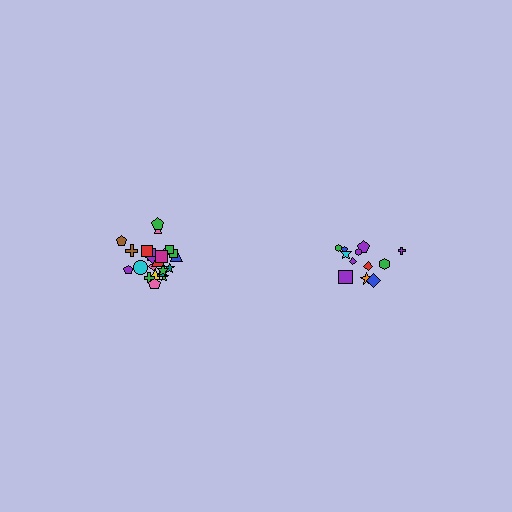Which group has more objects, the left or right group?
The left group.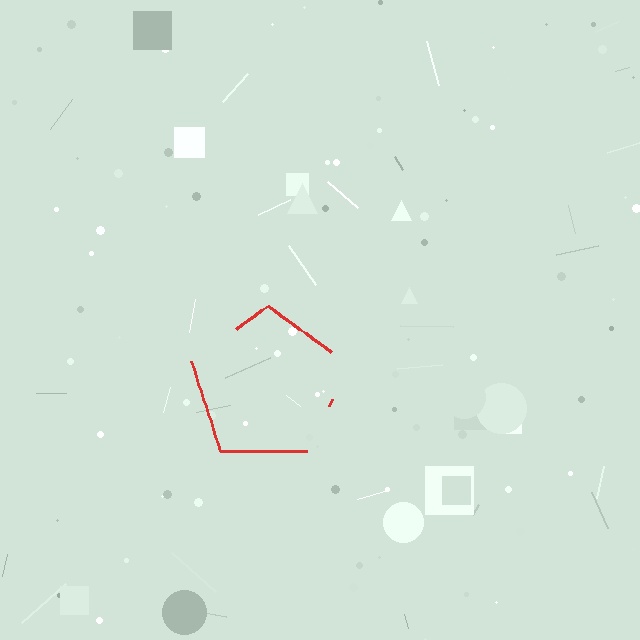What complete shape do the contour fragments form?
The contour fragments form a pentagon.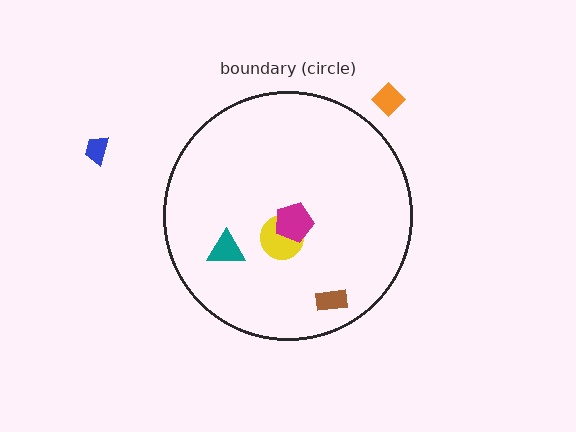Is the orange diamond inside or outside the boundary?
Outside.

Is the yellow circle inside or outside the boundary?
Inside.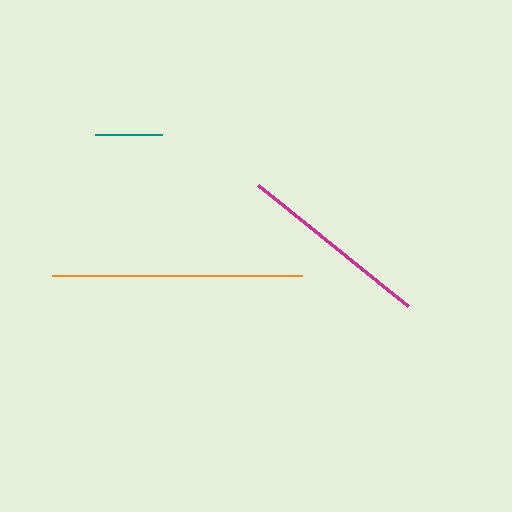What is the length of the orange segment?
The orange segment is approximately 250 pixels long.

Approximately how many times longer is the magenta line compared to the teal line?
The magenta line is approximately 2.8 times the length of the teal line.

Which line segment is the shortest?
The teal line is the shortest at approximately 68 pixels.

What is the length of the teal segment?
The teal segment is approximately 68 pixels long.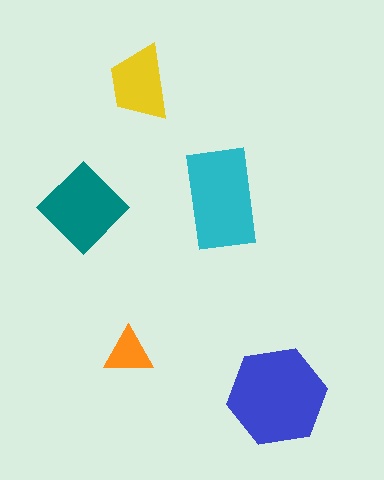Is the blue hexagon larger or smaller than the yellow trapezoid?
Larger.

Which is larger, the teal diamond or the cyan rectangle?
The cyan rectangle.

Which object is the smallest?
The orange triangle.